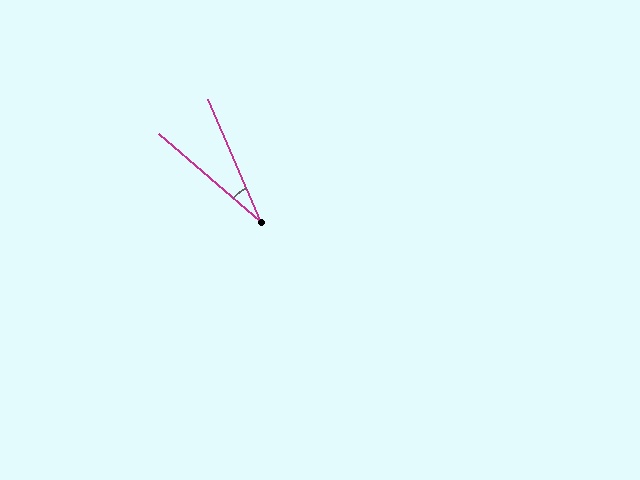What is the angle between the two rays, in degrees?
Approximately 26 degrees.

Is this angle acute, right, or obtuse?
It is acute.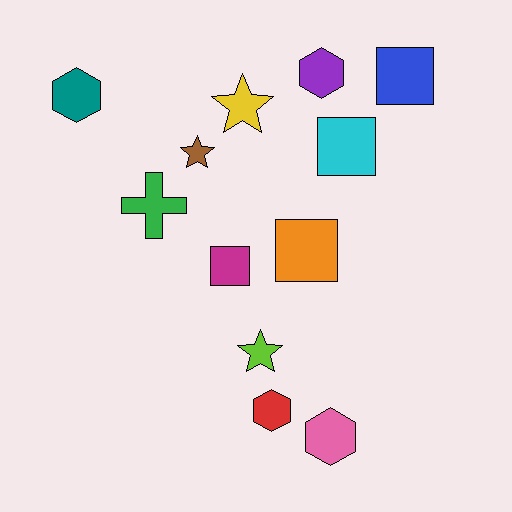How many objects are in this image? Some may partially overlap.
There are 12 objects.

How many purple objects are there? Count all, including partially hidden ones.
There is 1 purple object.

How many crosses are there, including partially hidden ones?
There is 1 cross.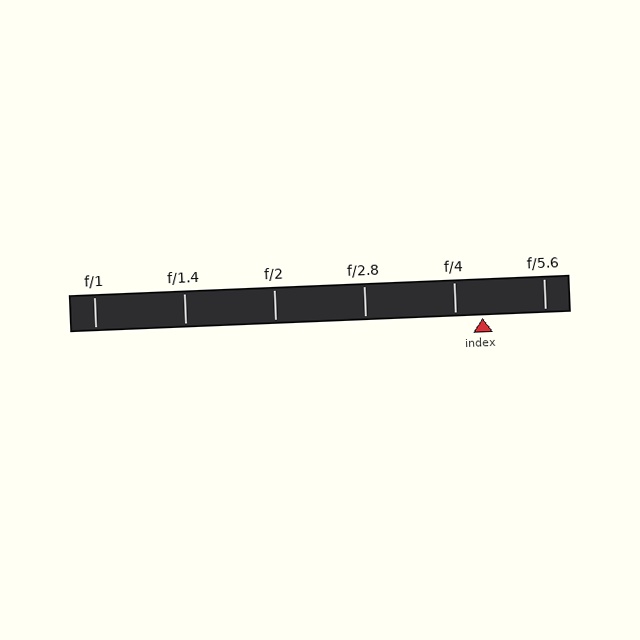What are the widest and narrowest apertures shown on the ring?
The widest aperture shown is f/1 and the narrowest is f/5.6.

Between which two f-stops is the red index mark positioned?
The index mark is between f/4 and f/5.6.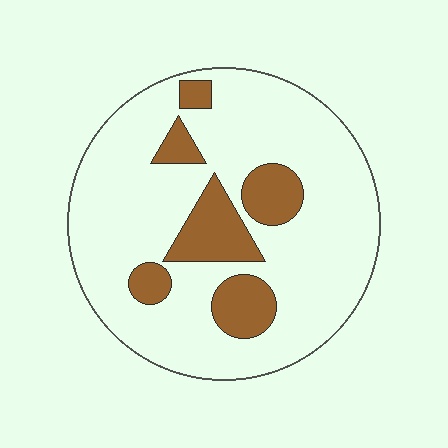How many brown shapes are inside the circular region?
6.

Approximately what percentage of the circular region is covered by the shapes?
Approximately 20%.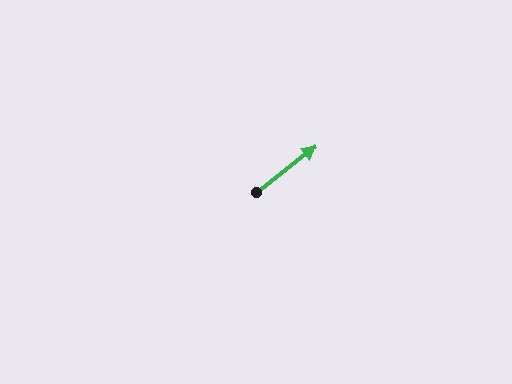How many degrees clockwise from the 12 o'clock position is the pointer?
Approximately 52 degrees.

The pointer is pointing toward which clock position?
Roughly 2 o'clock.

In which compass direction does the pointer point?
Northeast.